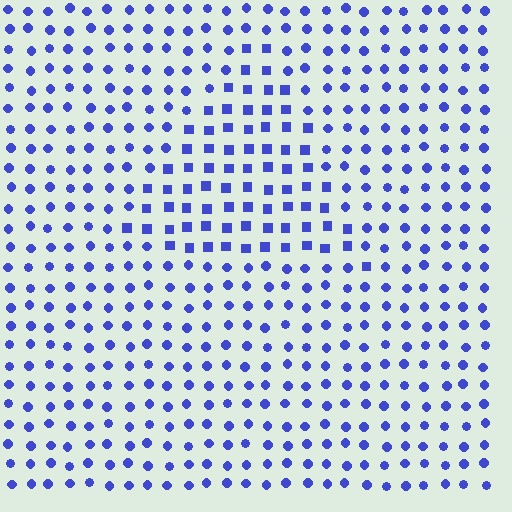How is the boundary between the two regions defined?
The boundary is defined by a change in element shape: squares inside vs. circles outside. All elements share the same color and spacing.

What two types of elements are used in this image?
The image uses squares inside the triangle region and circles outside it.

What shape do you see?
I see a triangle.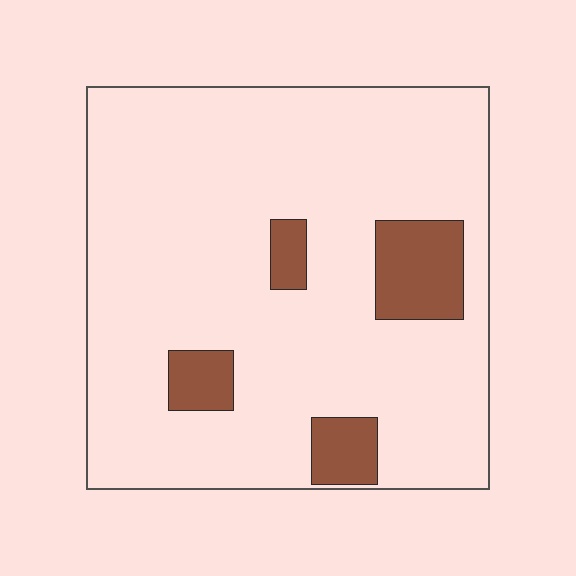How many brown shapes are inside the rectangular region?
4.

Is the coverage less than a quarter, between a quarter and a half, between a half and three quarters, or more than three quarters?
Less than a quarter.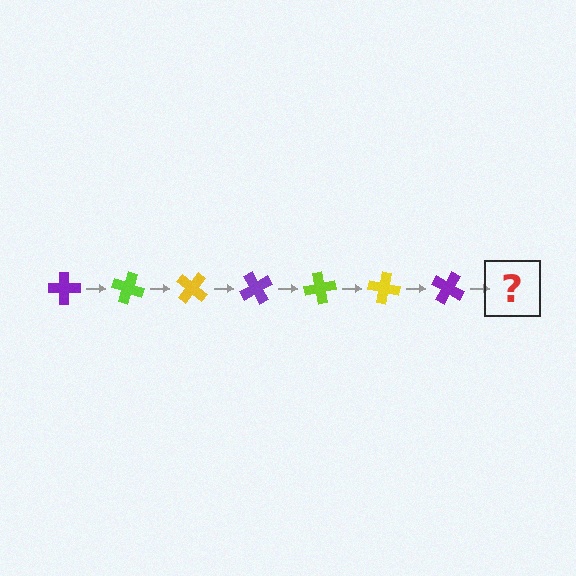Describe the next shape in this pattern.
It should be a lime cross, rotated 140 degrees from the start.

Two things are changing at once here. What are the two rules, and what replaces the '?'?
The two rules are that it rotates 20 degrees each step and the color cycles through purple, lime, and yellow. The '?' should be a lime cross, rotated 140 degrees from the start.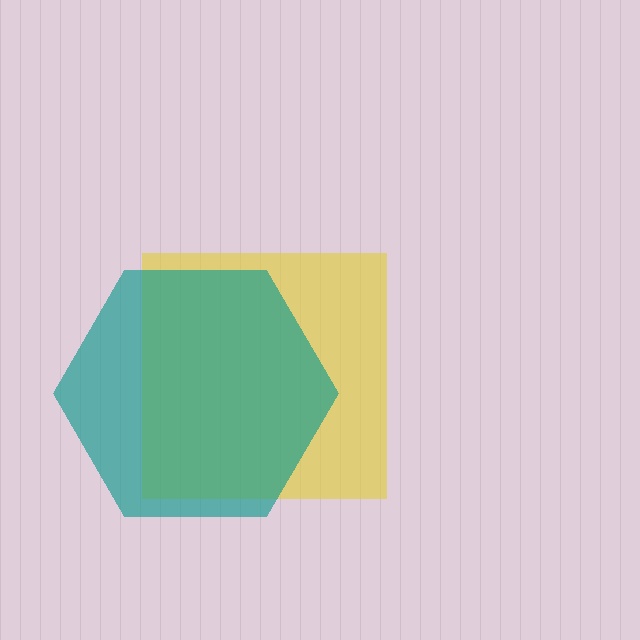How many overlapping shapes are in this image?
There are 2 overlapping shapes in the image.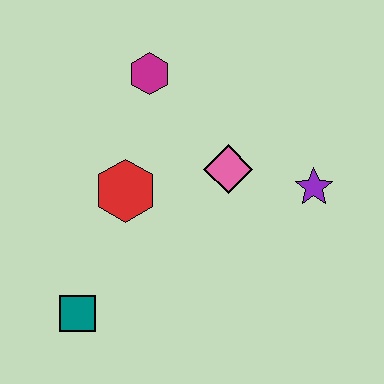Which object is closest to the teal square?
The red hexagon is closest to the teal square.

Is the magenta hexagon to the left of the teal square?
No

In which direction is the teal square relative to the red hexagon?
The teal square is below the red hexagon.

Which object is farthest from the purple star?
The teal square is farthest from the purple star.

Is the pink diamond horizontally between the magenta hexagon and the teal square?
No